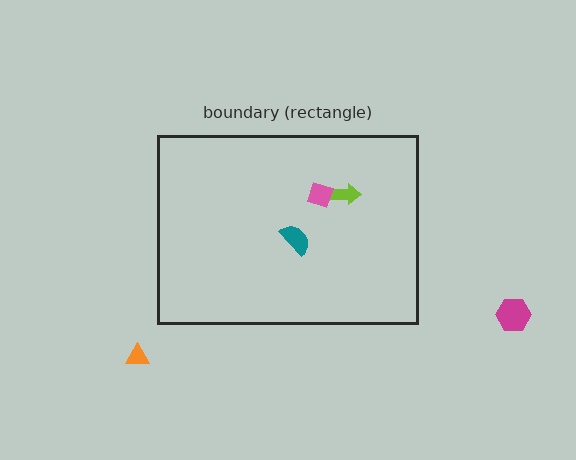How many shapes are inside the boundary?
3 inside, 2 outside.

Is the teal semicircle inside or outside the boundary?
Inside.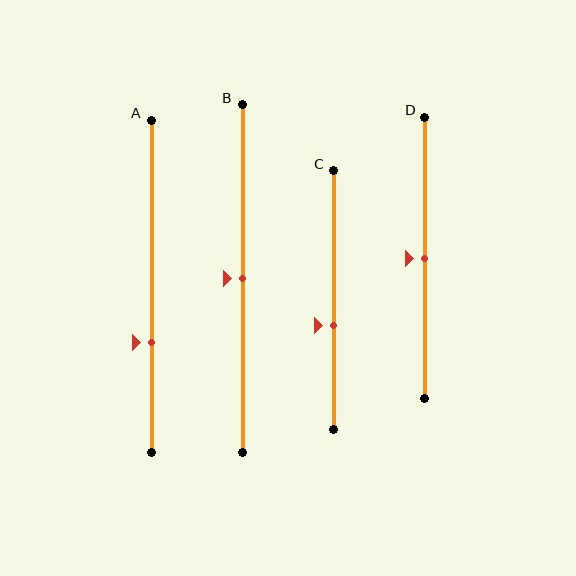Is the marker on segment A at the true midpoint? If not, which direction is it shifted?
No, the marker on segment A is shifted downward by about 17% of the segment length.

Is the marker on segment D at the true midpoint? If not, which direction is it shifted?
Yes, the marker on segment D is at the true midpoint.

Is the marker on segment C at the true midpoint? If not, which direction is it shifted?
No, the marker on segment C is shifted downward by about 10% of the segment length.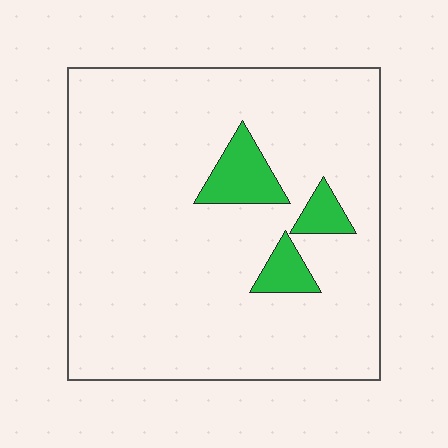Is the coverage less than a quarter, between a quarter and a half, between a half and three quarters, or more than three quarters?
Less than a quarter.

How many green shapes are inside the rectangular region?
3.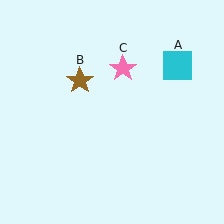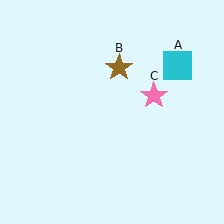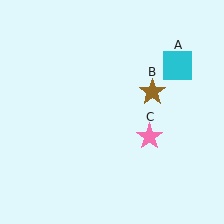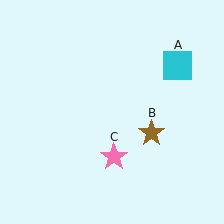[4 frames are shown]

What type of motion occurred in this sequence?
The brown star (object B), pink star (object C) rotated clockwise around the center of the scene.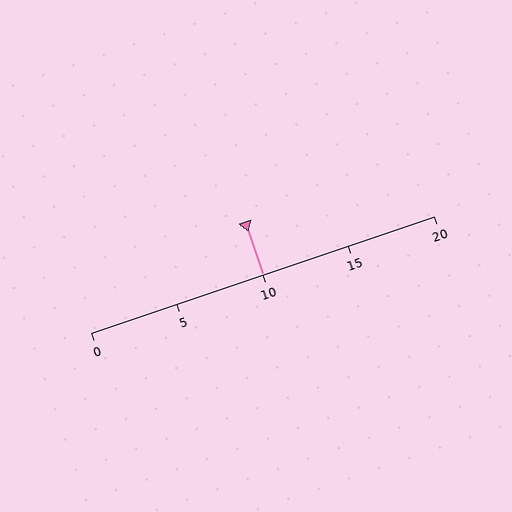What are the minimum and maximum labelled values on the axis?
The axis runs from 0 to 20.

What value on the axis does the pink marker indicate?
The marker indicates approximately 10.